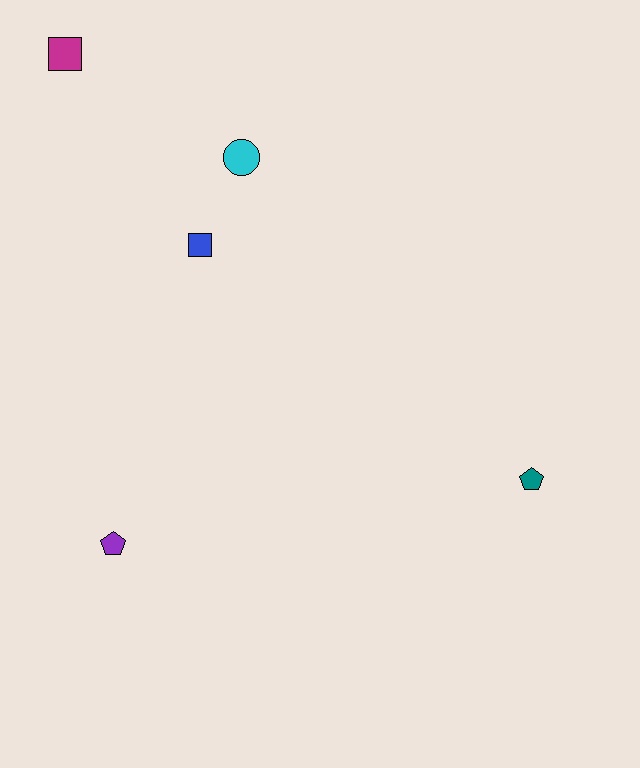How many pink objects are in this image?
There are no pink objects.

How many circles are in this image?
There is 1 circle.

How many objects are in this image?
There are 5 objects.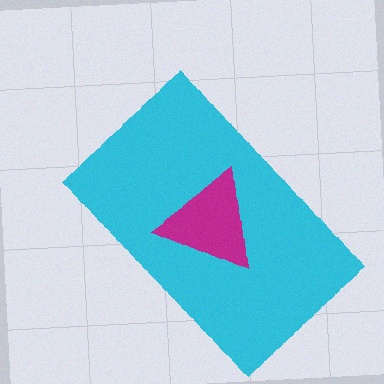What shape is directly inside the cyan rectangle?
The magenta triangle.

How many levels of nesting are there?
2.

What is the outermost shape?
The cyan rectangle.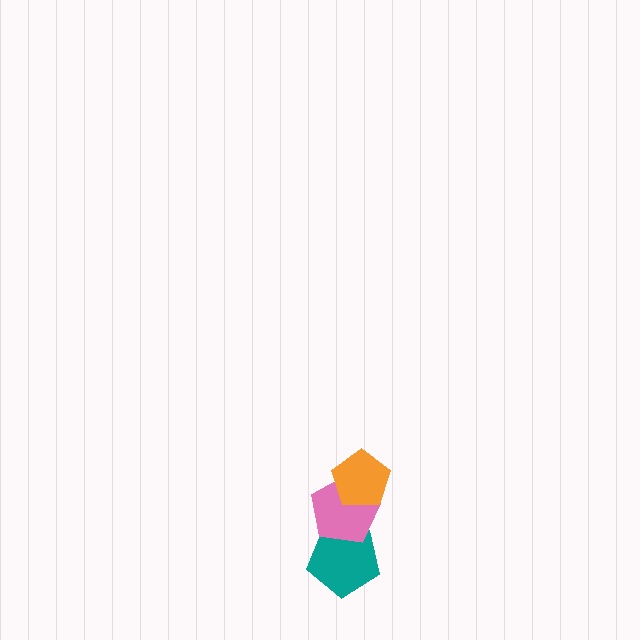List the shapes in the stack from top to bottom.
From top to bottom: the orange pentagon, the pink pentagon, the teal pentagon.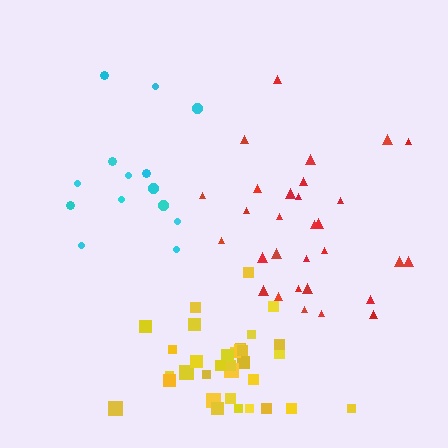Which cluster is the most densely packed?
Yellow.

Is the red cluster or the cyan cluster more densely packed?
Red.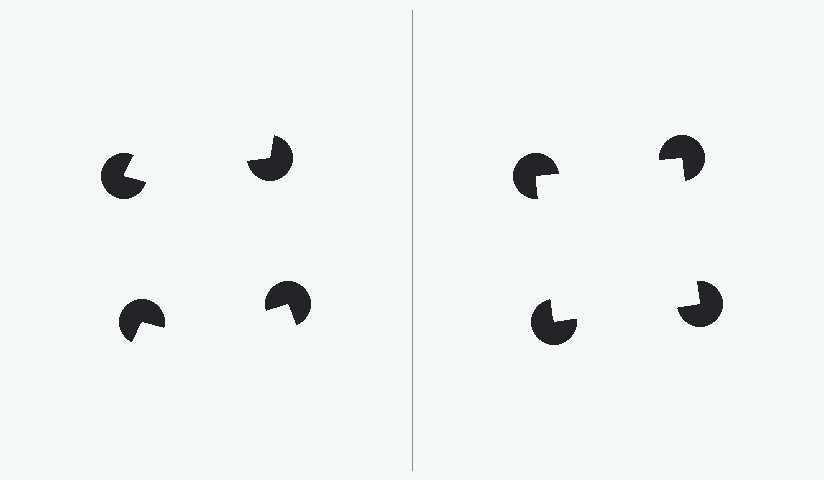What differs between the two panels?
The pac-man discs are positioned identically on both sides; only the wedge orientations differ. On the right they align to a square; on the left they are misaligned.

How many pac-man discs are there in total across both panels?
8 — 4 on each side.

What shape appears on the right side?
An illusory square.